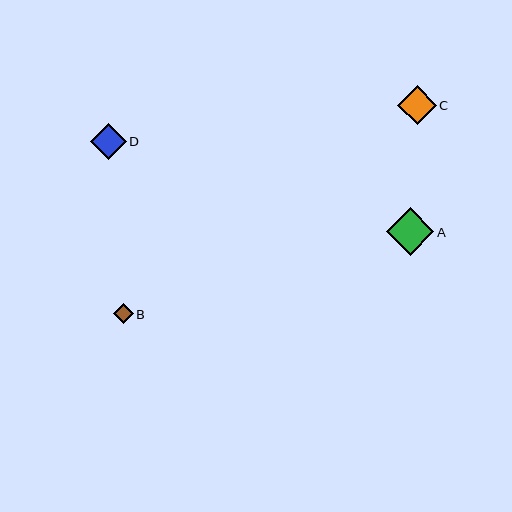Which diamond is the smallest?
Diamond B is the smallest with a size of approximately 20 pixels.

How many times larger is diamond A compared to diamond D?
Diamond A is approximately 1.3 times the size of diamond D.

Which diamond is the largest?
Diamond A is the largest with a size of approximately 47 pixels.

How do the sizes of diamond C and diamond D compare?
Diamond C and diamond D are approximately the same size.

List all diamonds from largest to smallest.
From largest to smallest: A, C, D, B.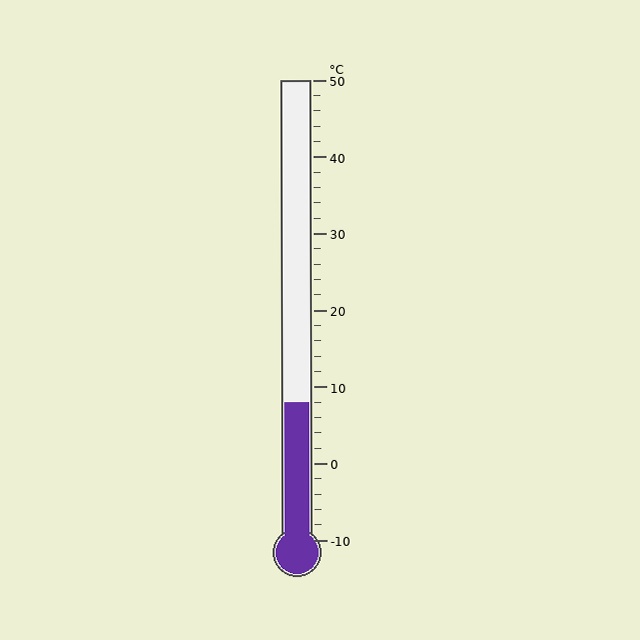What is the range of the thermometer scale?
The thermometer scale ranges from -10°C to 50°C.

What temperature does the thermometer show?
The thermometer shows approximately 8°C.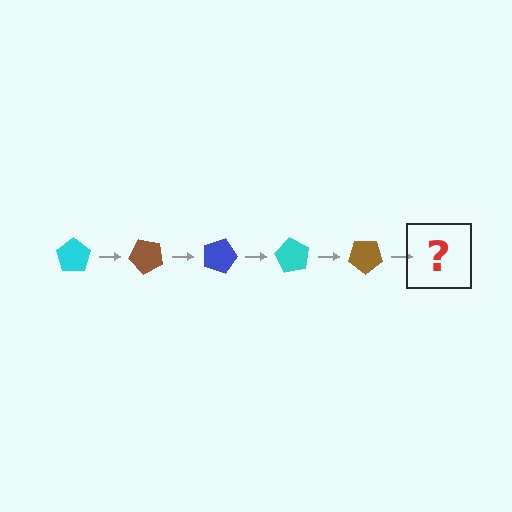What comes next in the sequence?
The next element should be a blue pentagon, rotated 225 degrees from the start.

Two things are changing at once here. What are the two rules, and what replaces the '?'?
The two rules are that it rotates 45 degrees each step and the color cycles through cyan, brown, and blue. The '?' should be a blue pentagon, rotated 225 degrees from the start.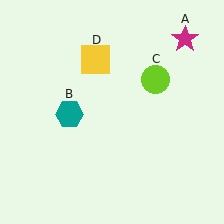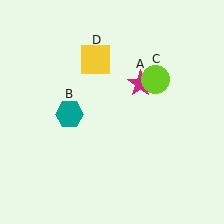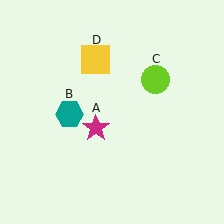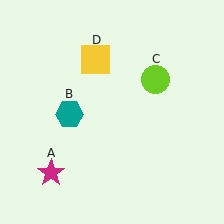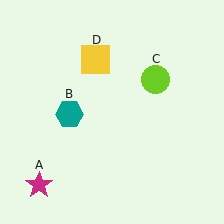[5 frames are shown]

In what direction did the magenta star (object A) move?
The magenta star (object A) moved down and to the left.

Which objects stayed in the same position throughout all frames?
Teal hexagon (object B) and lime circle (object C) and yellow square (object D) remained stationary.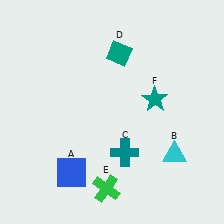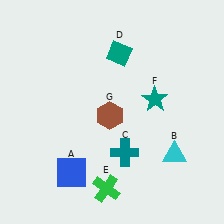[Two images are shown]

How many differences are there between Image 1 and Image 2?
There is 1 difference between the two images.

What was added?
A brown hexagon (G) was added in Image 2.